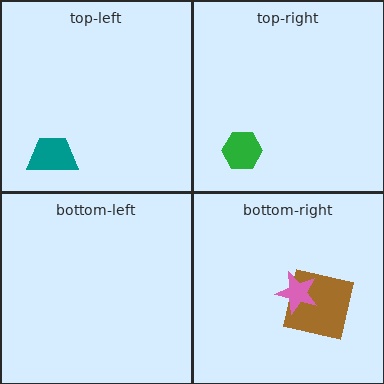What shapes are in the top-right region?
The green hexagon.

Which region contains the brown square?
The bottom-right region.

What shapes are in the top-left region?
The teal trapezoid.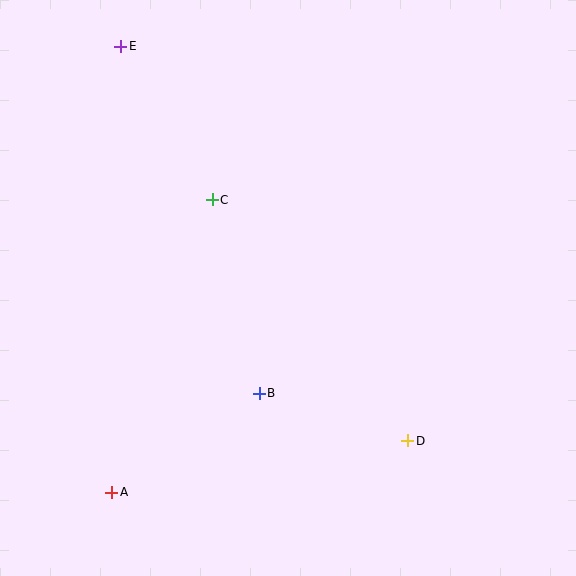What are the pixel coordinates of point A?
Point A is at (112, 492).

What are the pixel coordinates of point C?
Point C is at (212, 200).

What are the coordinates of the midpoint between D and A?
The midpoint between D and A is at (260, 467).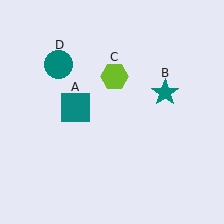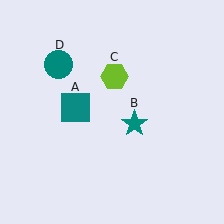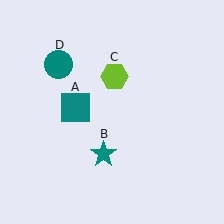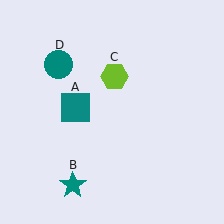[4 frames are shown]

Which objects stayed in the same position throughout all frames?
Teal square (object A) and lime hexagon (object C) and teal circle (object D) remained stationary.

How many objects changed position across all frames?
1 object changed position: teal star (object B).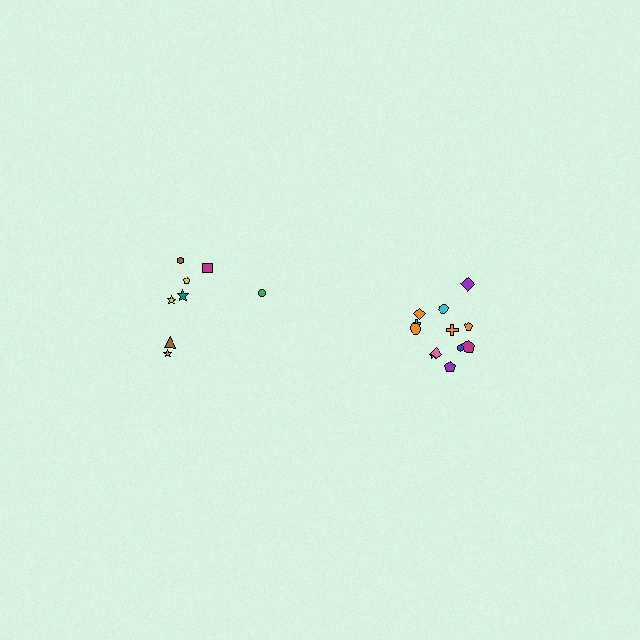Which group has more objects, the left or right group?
The right group.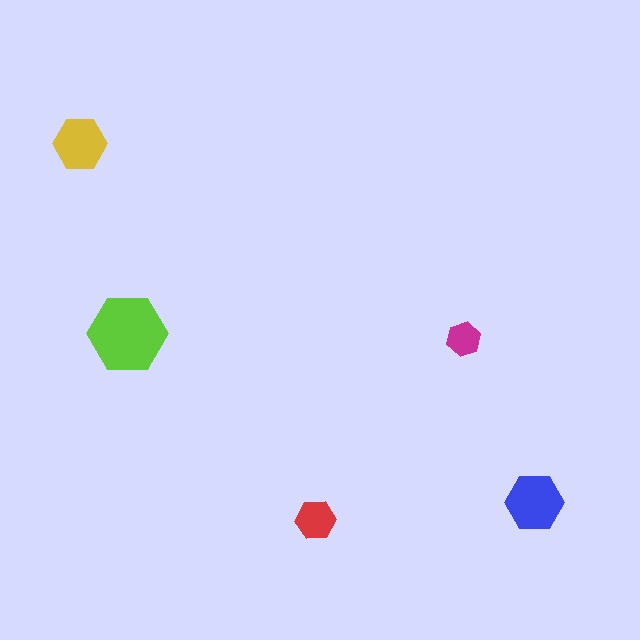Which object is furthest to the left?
The yellow hexagon is leftmost.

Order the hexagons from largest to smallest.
the lime one, the blue one, the yellow one, the red one, the magenta one.